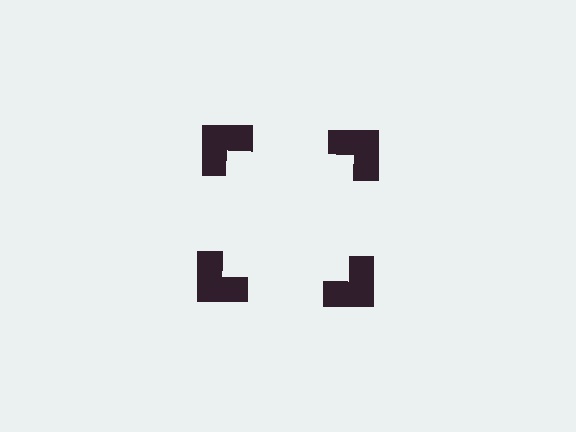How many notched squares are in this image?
There are 4 — one at each vertex of the illusory square.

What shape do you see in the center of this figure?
An illusory square — its edges are inferred from the aligned wedge cuts in the notched squares, not physically drawn.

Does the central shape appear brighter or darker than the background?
It typically appears slightly brighter than the background, even though no actual brightness change is drawn.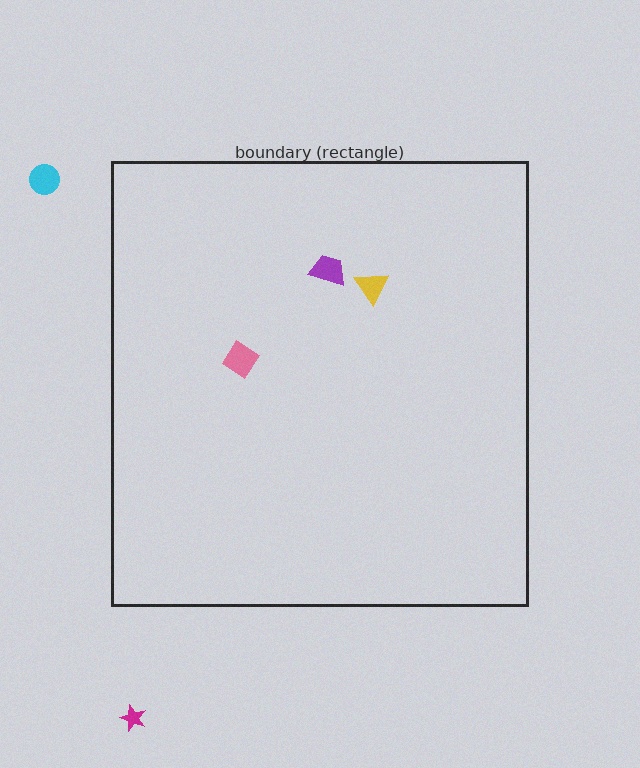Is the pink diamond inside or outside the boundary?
Inside.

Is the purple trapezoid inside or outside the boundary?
Inside.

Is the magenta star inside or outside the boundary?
Outside.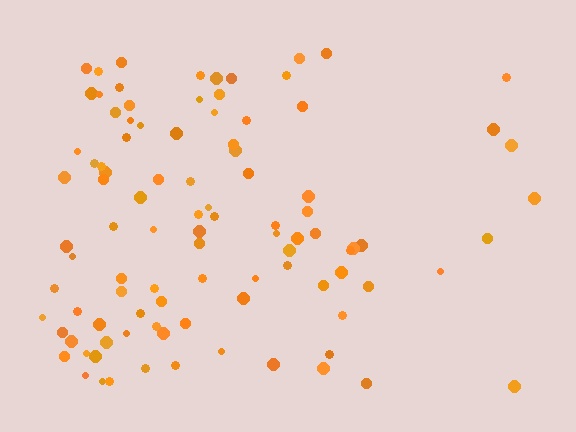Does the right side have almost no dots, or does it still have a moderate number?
Still a moderate number, just noticeably fewer than the left.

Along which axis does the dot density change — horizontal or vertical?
Horizontal.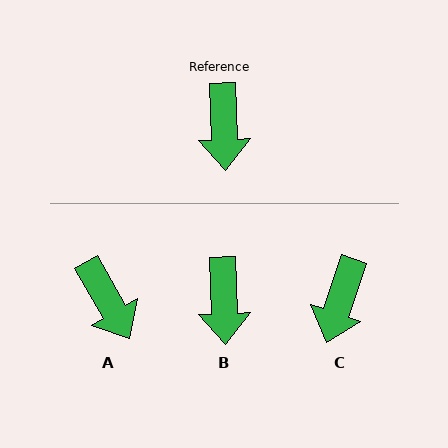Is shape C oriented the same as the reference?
No, it is off by about 20 degrees.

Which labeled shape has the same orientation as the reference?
B.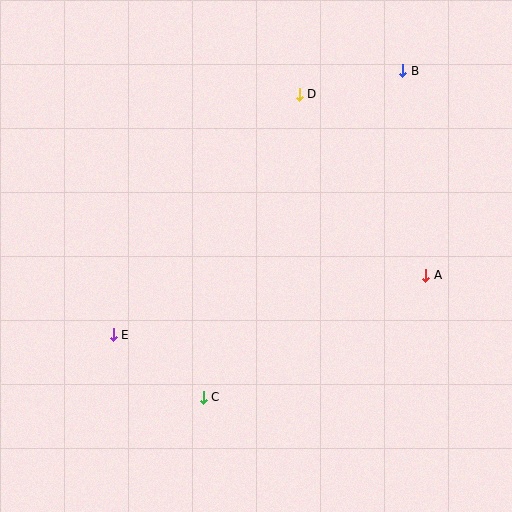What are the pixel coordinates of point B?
Point B is at (403, 71).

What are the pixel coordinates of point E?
Point E is at (113, 335).